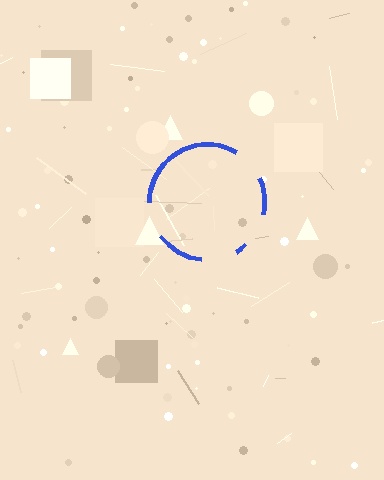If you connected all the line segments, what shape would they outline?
They would outline a circle.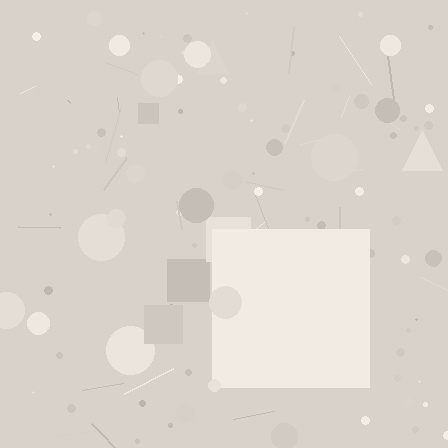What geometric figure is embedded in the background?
A square is embedded in the background.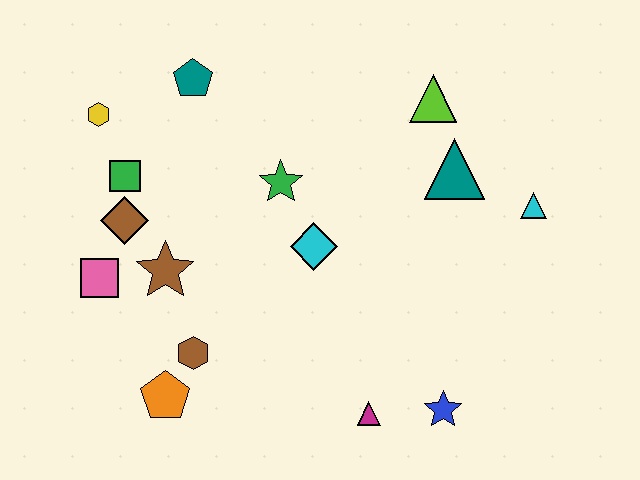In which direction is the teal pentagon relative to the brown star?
The teal pentagon is above the brown star.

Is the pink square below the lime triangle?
Yes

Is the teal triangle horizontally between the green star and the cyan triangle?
Yes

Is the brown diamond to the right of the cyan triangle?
No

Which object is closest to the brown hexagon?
The orange pentagon is closest to the brown hexagon.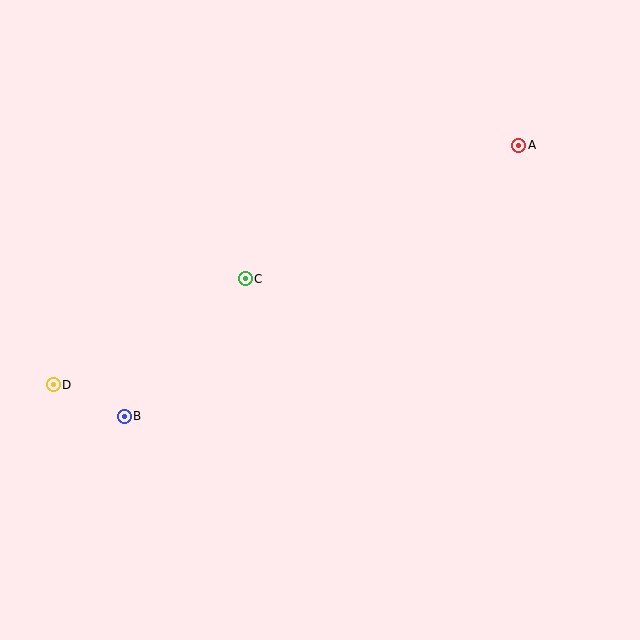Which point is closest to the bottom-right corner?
Point A is closest to the bottom-right corner.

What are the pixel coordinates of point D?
Point D is at (53, 385).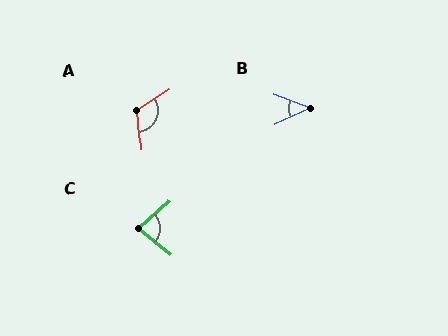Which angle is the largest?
A, at approximately 118 degrees.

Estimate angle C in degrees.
Approximately 81 degrees.